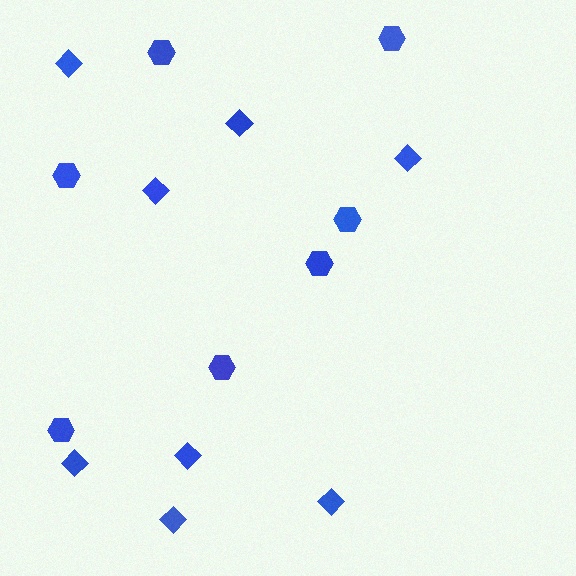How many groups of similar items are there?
There are 2 groups: one group of diamonds (8) and one group of hexagons (7).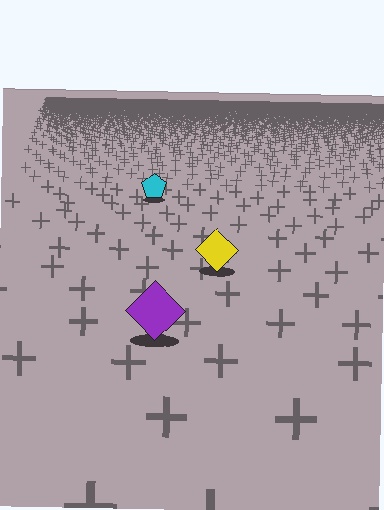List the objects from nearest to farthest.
From nearest to farthest: the purple diamond, the yellow diamond, the cyan pentagon.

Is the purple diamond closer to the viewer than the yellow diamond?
Yes. The purple diamond is closer — you can tell from the texture gradient: the ground texture is coarser near it.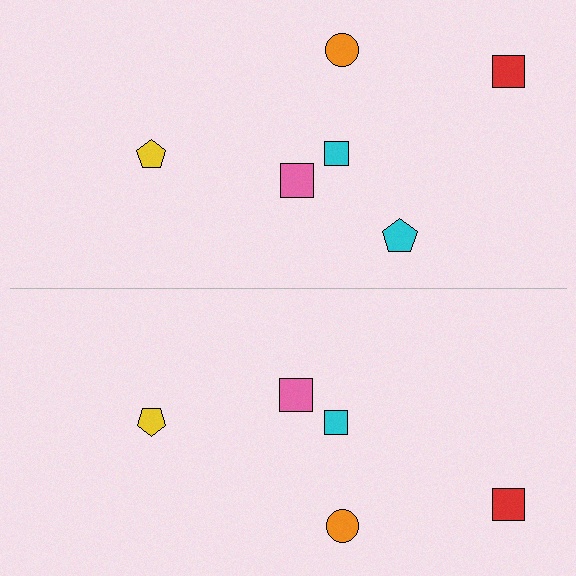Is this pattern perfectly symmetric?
No, the pattern is not perfectly symmetric. A cyan pentagon is missing from the bottom side.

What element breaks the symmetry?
A cyan pentagon is missing from the bottom side.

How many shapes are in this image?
There are 11 shapes in this image.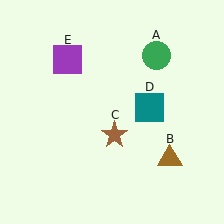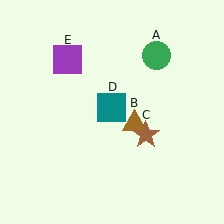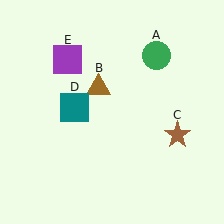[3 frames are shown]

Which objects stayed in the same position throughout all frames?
Green circle (object A) and purple square (object E) remained stationary.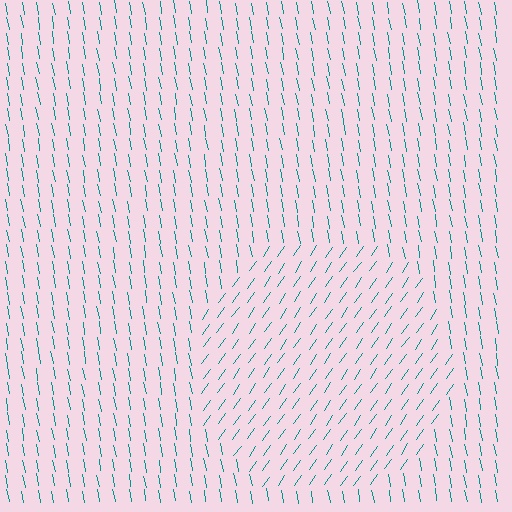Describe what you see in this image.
The image is filled with small teal line segments. A circle region in the image has lines oriented differently from the surrounding lines, creating a visible texture boundary.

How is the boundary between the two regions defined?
The boundary is defined purely by a change in line orientation (approximately 45 degrees difference). All lines are the same color and thickness.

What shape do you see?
I see a circle.